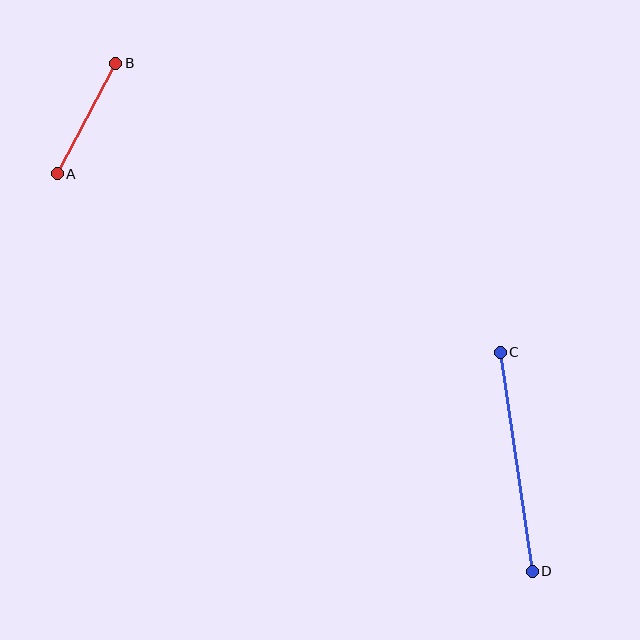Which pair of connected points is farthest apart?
Points C and D are farthest apart.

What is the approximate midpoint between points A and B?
The midpoint is at approximately (87, 119) pixels.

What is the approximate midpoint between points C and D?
The midpoint is at approximately (516, 462) pixels.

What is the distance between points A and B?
The distance is approximately 125 pixels.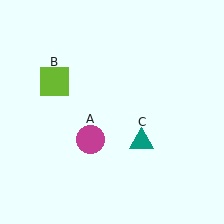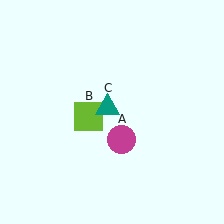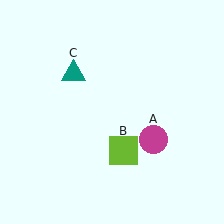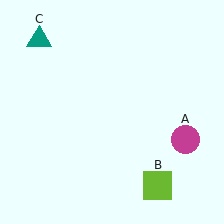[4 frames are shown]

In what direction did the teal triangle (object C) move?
The teal triangle (object C) moved up and to the left.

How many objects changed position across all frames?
3 objects changed position: magenta circle (object A), lime square (object B), teal triangle (object C).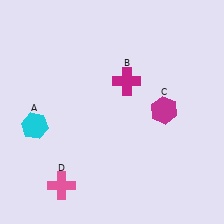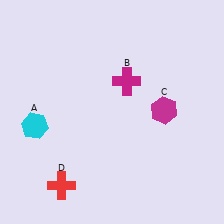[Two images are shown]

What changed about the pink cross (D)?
In Image 1, D is pink. In Image 2, it changed to red.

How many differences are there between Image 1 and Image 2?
There is 1 difference between the two images.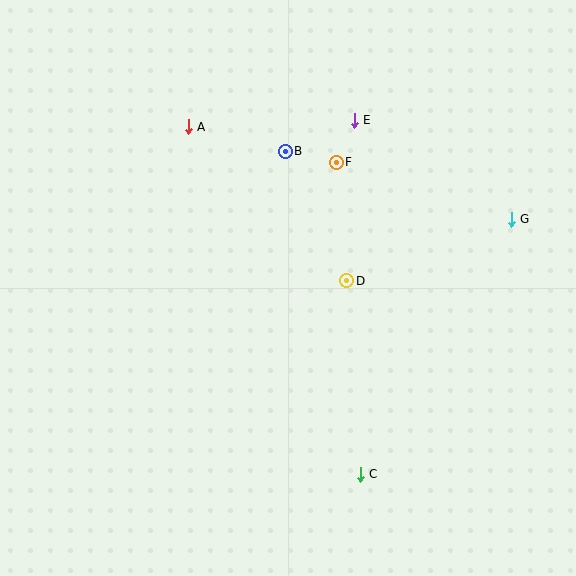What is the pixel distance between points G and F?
The distance between G and F is 184 pixels.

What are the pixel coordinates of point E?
Point E is at (354, 120).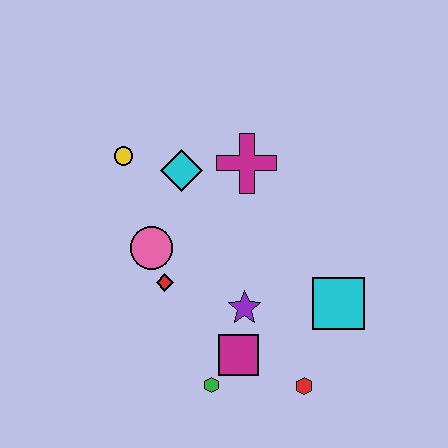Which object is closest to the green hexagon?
The magenta square is closest to the green hexagon.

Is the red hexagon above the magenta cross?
No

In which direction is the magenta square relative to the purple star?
The magenta square is below the purple star.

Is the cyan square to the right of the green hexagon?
Yes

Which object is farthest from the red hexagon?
The yellow circle is farthest from the red hexagon.